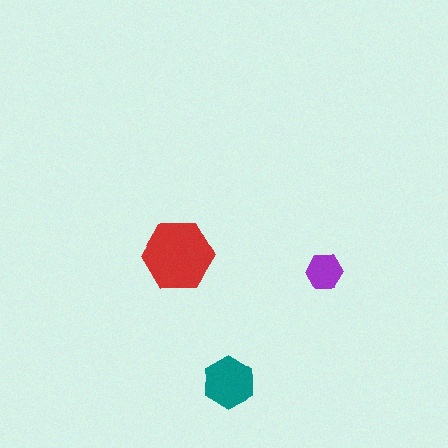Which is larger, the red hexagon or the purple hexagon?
The red one.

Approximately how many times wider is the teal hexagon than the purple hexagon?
About 1.5 times wider.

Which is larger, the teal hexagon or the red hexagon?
The red one.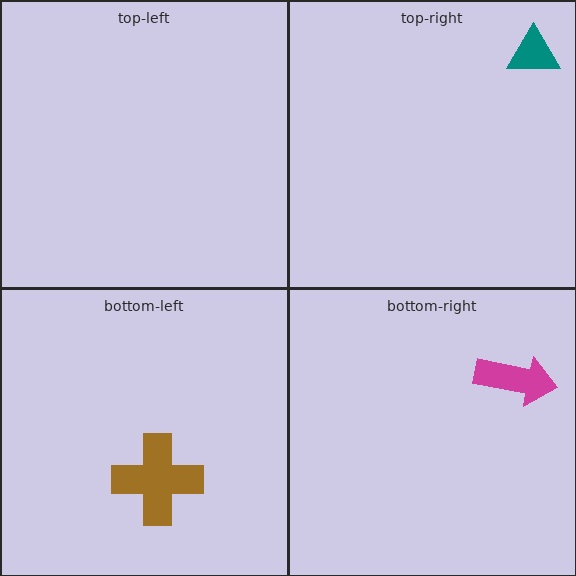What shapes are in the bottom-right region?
The magenta arrow.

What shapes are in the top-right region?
The teal triangle.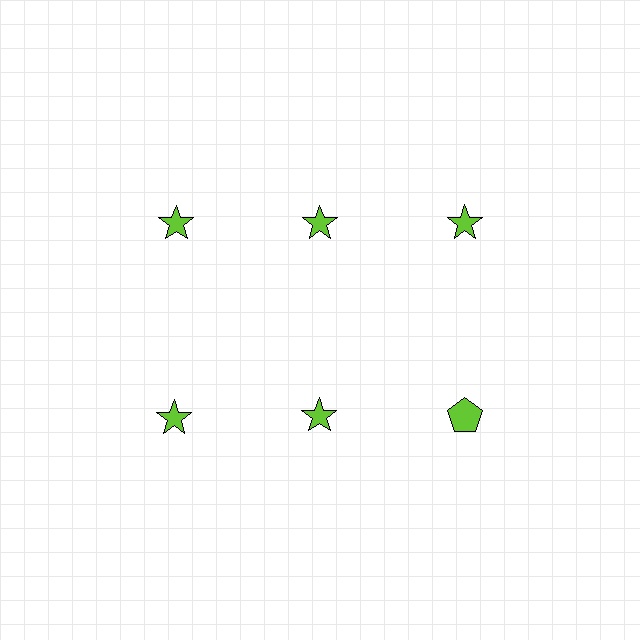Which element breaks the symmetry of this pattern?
The lime pentagon in the second row, center column breaks the symmetry. All other shapes are lime stars.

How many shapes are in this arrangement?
There are 6 shapes arranged in a grid pattern.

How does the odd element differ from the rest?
It has a different shape: pentagon instead of star.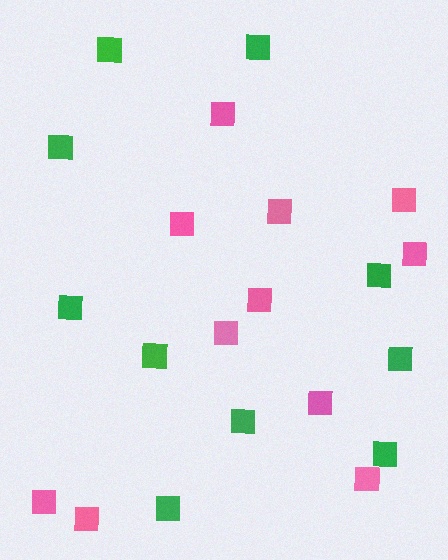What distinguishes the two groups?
There are 2 groups: one group of pink squares (11) and one group of green squares (10).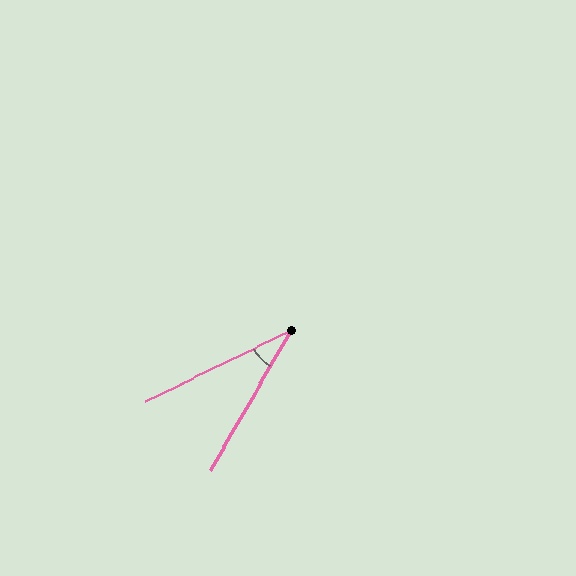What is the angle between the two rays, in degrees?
Approximately 34 degrees.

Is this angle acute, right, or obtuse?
It is acute.